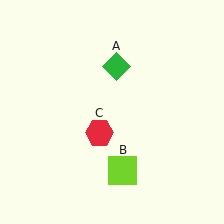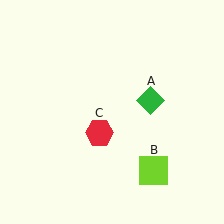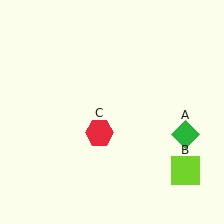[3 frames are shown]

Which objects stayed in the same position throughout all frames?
Red hexagon (object C) remained stationary.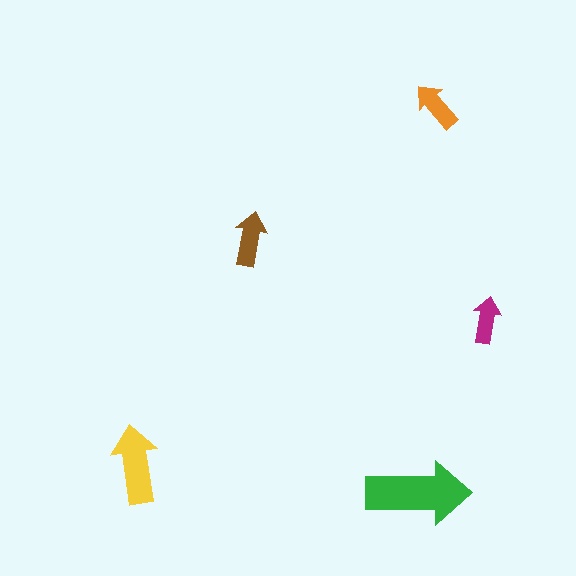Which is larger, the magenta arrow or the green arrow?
The green one.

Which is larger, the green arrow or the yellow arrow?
The green one.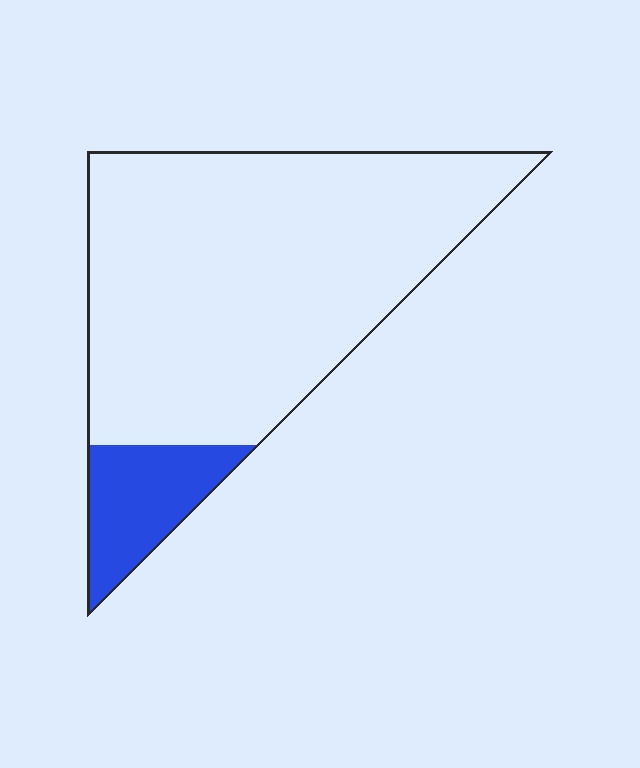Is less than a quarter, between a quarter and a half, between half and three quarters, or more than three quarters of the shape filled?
Less than a quarter.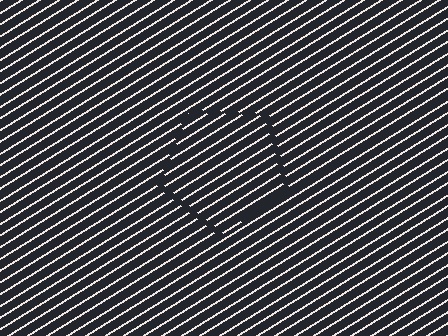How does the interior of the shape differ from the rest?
The interior of the shape contains the same grating, shifted by half a period — the contour is defined by the phase discontinuity where line-ends from the inner and outer gratings abut.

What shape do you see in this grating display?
An illusory pentagon. The interior of the shape contains the same grating, shifted by half a period — the contour is defined by the phase discontinuity where line-ends from the inner and outer gratings abut.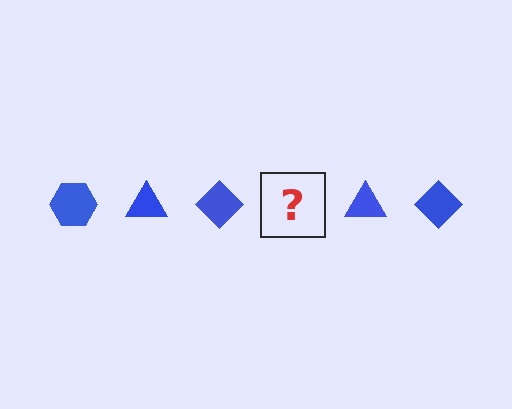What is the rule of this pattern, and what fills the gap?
The rule is that the pattern cycles through hexagon, triangle, diamond shapes in blue. The gap should be filled with a blue hexagon.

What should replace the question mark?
The question mark should be replaced with a blue hexagon.